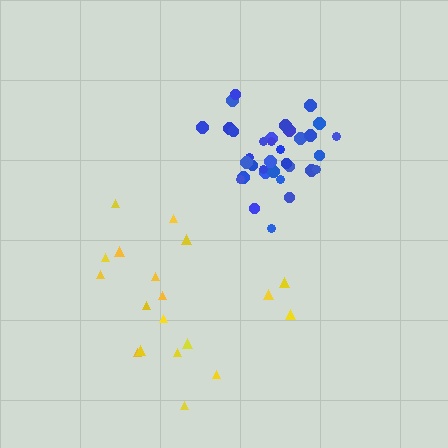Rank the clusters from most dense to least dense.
blue, yellow.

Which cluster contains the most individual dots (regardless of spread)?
Blue (35).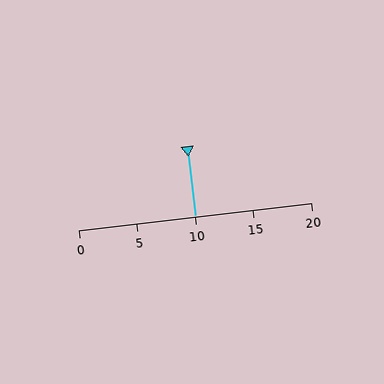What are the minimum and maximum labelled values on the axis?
The axis runs from 0 to 20.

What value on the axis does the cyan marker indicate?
The marker indicates approximately 10.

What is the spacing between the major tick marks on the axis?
The major ticks are spaced 5 apart.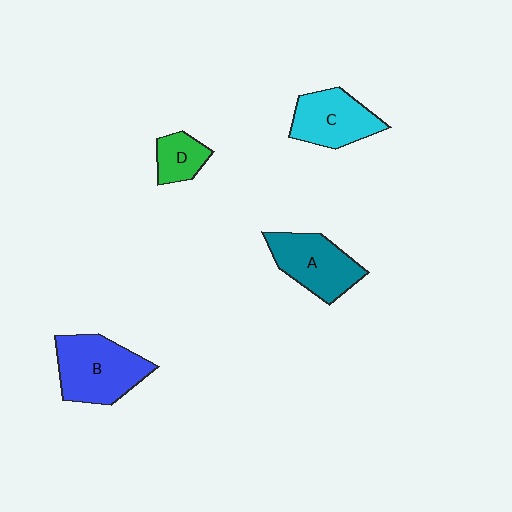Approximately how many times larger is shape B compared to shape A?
Approximately 1.2 times.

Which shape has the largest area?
Shape B (blue).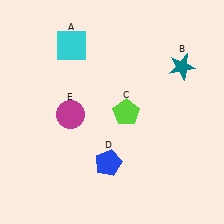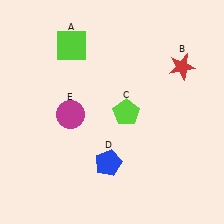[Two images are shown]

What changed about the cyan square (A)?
In Image 1, A is cyan. In Image 2, it changed to lime.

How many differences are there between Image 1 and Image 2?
There are 2 differences between the two images.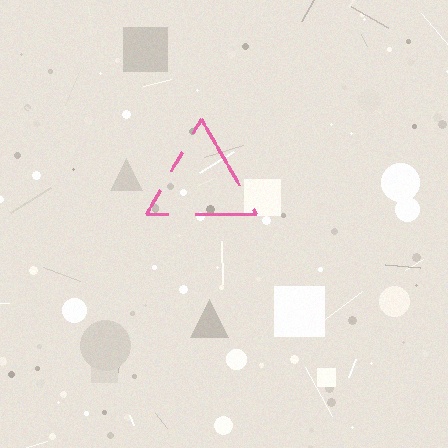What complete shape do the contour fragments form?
The contour fragments form a triangle.